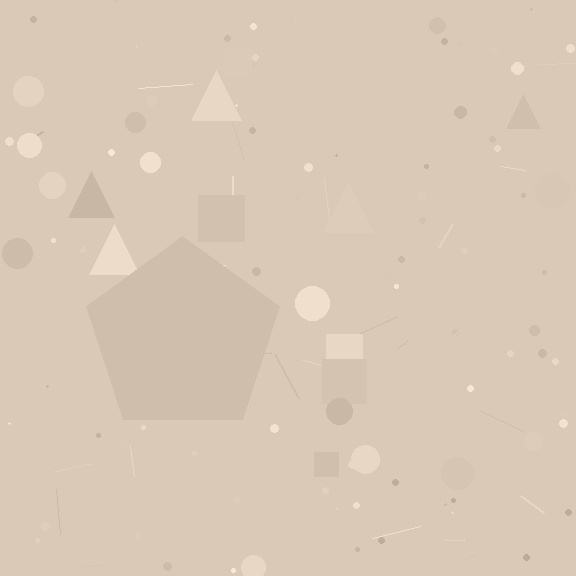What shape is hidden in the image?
A pentagon is hidden in the image.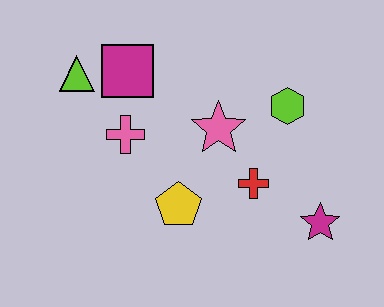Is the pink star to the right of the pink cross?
Yes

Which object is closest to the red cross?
The pink star is closest to the red cross.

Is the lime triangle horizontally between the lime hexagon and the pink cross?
No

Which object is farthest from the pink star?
The lime triangle is farthest from the pink star.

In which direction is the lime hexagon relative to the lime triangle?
The lime hexagon is to the right of the lime triangle.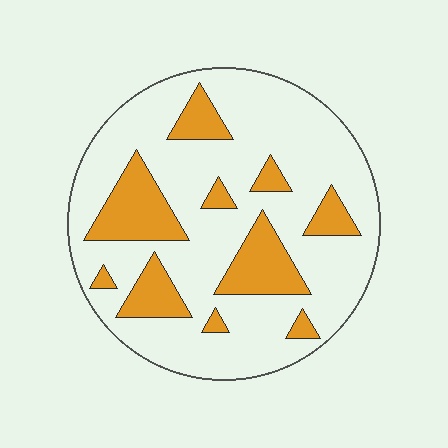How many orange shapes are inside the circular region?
10.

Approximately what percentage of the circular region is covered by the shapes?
Approximately 25%.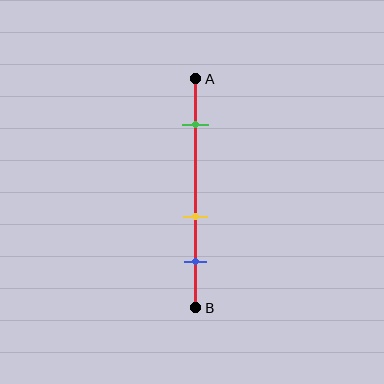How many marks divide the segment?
There are 3 marks dividing the segment.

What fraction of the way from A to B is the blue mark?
The blue mark is approximately 80% (0.8) of the way from A to B.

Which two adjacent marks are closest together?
The yellow and blue marks are the closest adjacent pair.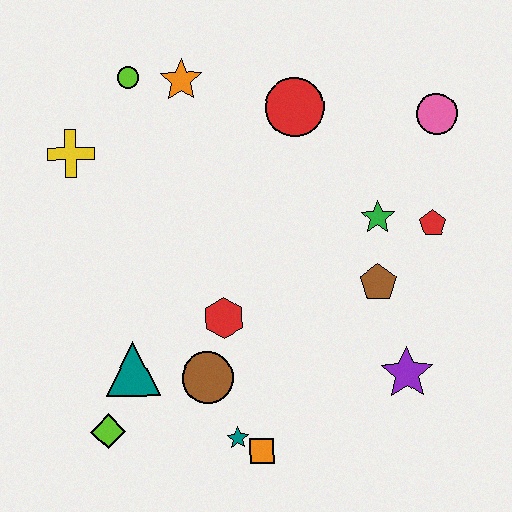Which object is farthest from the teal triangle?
The pink circle is farthest from the teal triangle.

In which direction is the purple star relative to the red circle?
The purple star is below the red circle.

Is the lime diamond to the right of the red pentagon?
No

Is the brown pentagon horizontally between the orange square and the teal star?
No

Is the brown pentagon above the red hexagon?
Yes